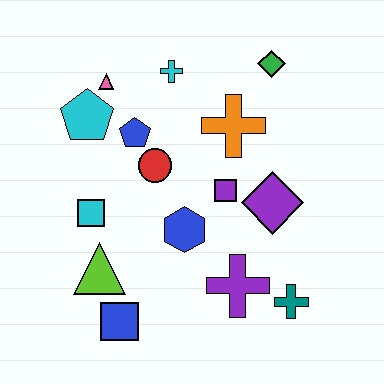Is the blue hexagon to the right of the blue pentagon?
Yes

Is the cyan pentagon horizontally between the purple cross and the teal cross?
No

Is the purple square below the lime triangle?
No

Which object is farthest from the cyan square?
The green diamond is farthest from the cyan square.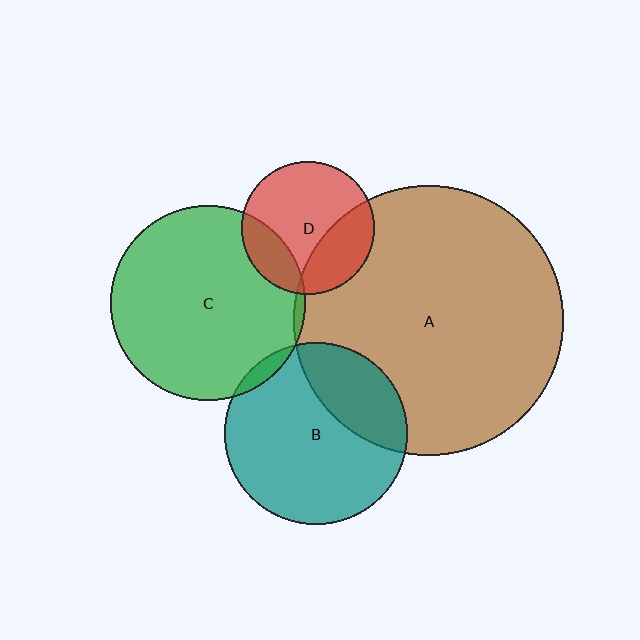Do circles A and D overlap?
Yes.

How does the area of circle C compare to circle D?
Approximately 2.2 times.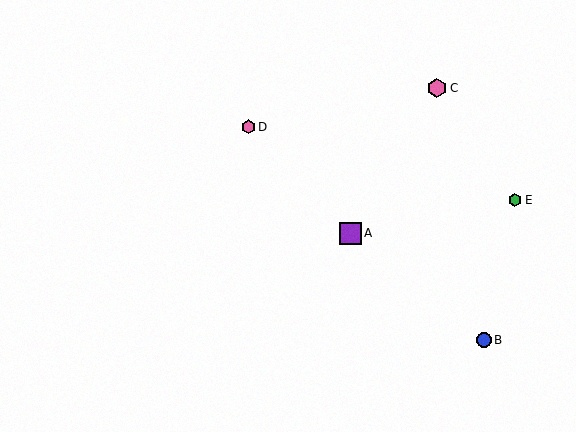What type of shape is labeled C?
Shape C is a pink hexagon.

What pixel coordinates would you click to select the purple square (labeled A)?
Click at (351, 233) to select the purple square A.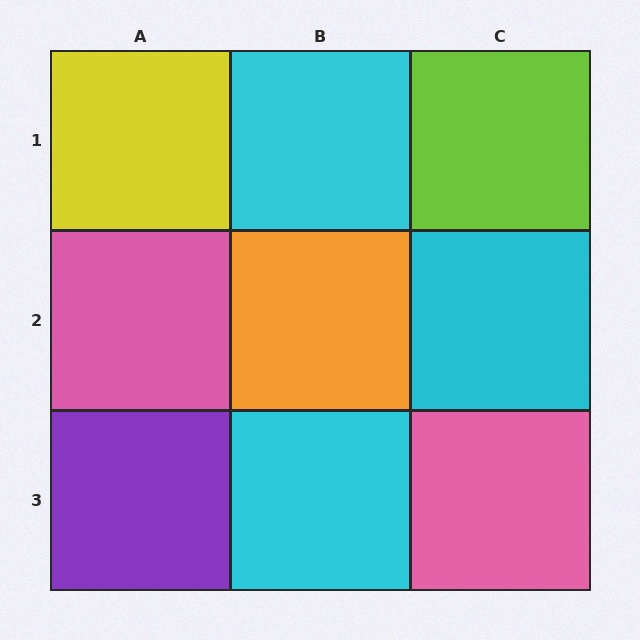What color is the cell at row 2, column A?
Pink.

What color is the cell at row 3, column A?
Purple.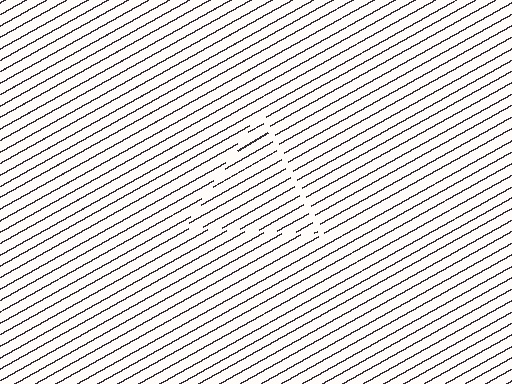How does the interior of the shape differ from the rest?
The interior of the shape contains the same grating, shifted by half a period — the contour is defined by the phase discontinuity where line-ends from the inner and outer gratings abut.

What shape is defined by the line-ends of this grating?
An illusory triangle. The interior of the shape contains the same grating, shifted by half a period — the contour is defined by the phase discontinuity where line-ends from the inner and outer gratings abut.